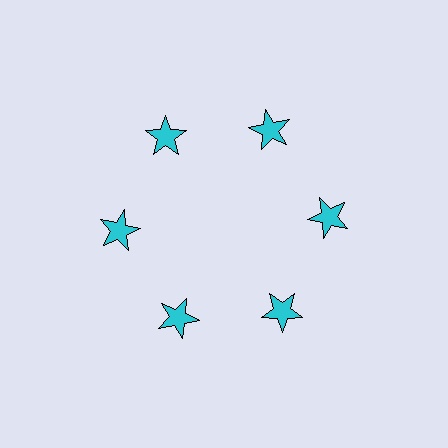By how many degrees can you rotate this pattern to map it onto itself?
The pattern maps onto itself every 60 degrees of rotation.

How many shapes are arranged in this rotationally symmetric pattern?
There are 6 shapes, arranged in 6 groups of 1.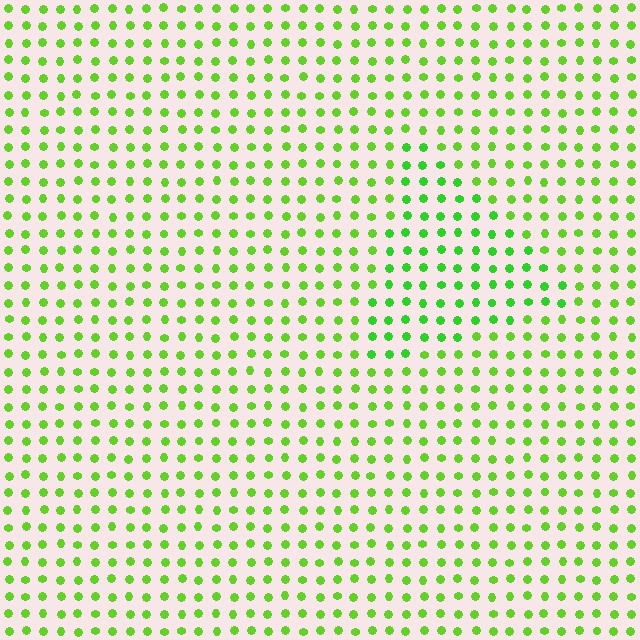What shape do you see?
I see a triangle.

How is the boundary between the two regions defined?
The boundary is defined purely by a slight shift in hue (about 19 degrees). Spacing, size, and orientation are identical on both sides.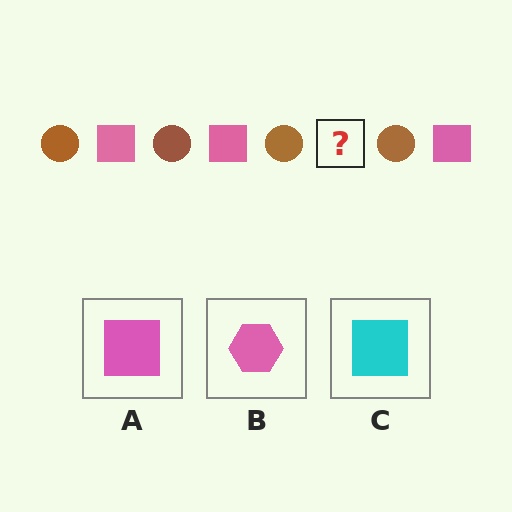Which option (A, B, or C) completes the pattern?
A.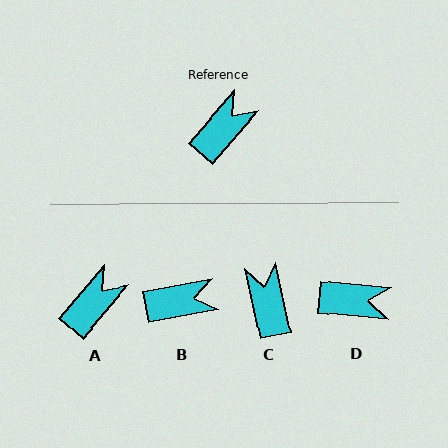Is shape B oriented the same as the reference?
No, it is off by about 39 degrees.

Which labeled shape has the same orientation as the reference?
A.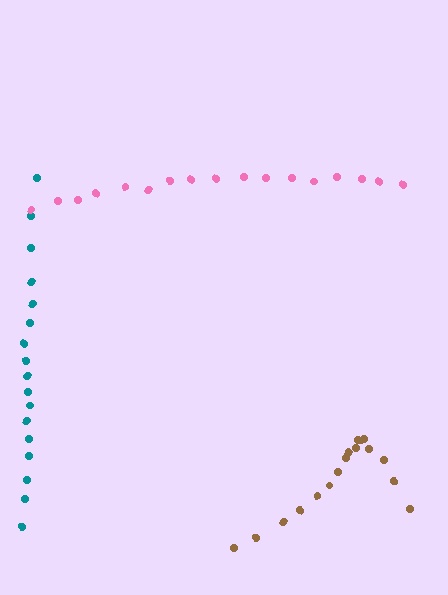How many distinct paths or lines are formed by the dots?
There are 3 distinct paths.